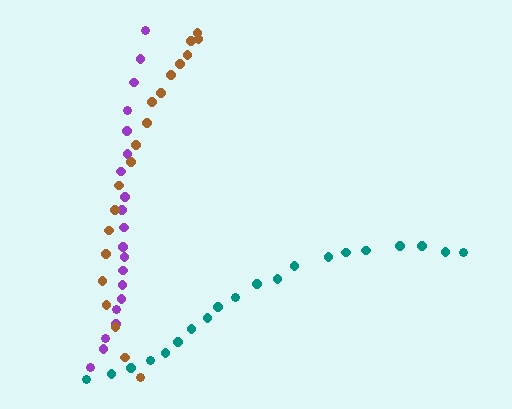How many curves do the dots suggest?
There are 3 distinct paths.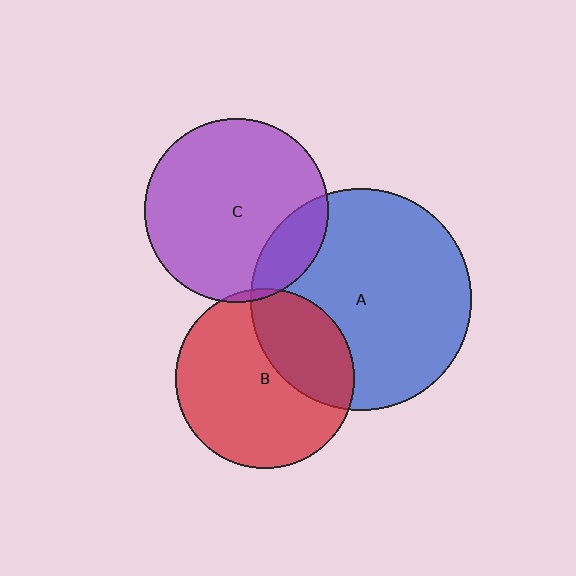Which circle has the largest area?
Circle A (blue).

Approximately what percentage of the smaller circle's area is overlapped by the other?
Approximately 5%.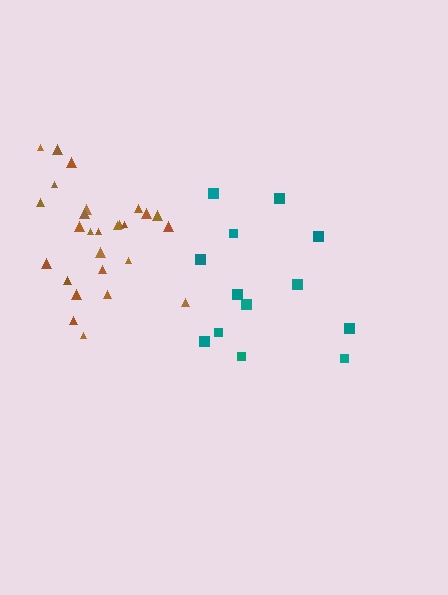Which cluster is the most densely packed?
Brown.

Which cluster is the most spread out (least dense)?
Teal.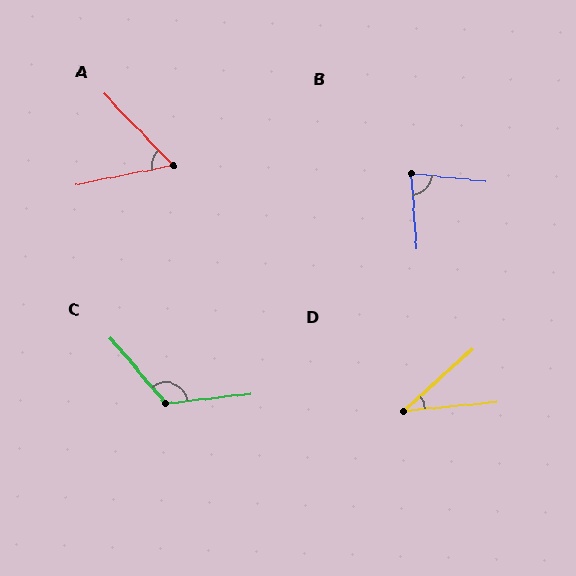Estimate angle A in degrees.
Approximately 58 degrees.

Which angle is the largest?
C, at approximately 123 degrees.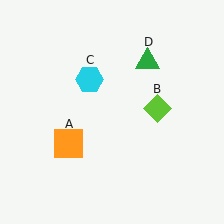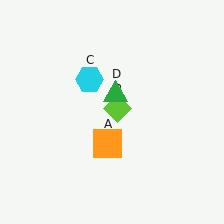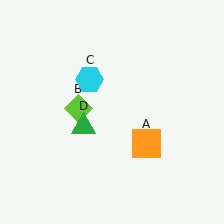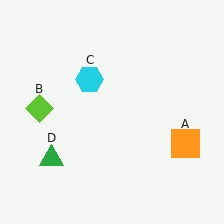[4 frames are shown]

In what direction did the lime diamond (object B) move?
The lime diamond (object B) moved left.